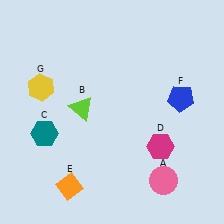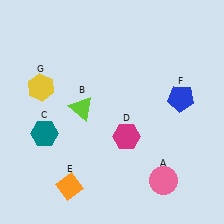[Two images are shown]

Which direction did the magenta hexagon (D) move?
The magenta hexagon (D) moved left.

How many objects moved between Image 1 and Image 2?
1 object moved between the two images.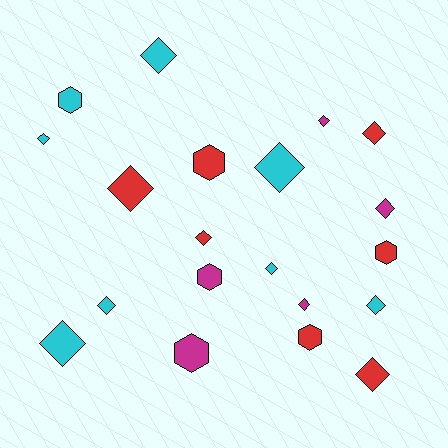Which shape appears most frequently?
Diamond, with 14 objects.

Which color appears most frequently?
Cyan, with 8 objects.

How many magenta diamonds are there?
There are 3 magenta diamonds.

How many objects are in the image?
There are 20 objects.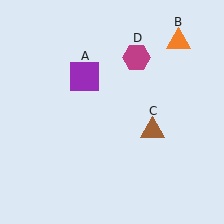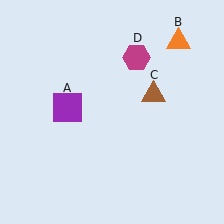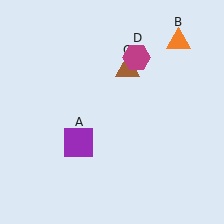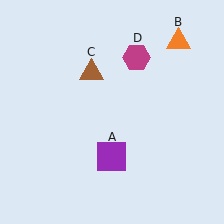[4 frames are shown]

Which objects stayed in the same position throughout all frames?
Orange triangle (object B) and magenta hexagon (object D) remained stationary.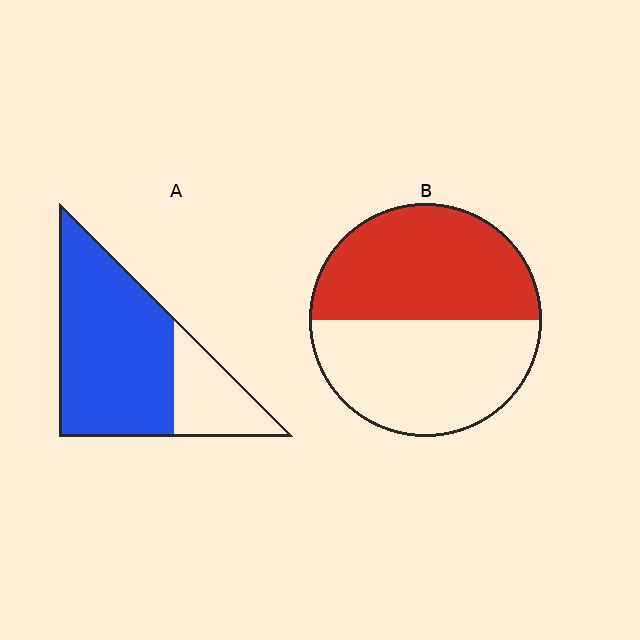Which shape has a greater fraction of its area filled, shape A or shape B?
Shape A.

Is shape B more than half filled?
Roughly half.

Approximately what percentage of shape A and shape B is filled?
A is approximately 75% and B is approximately 50%.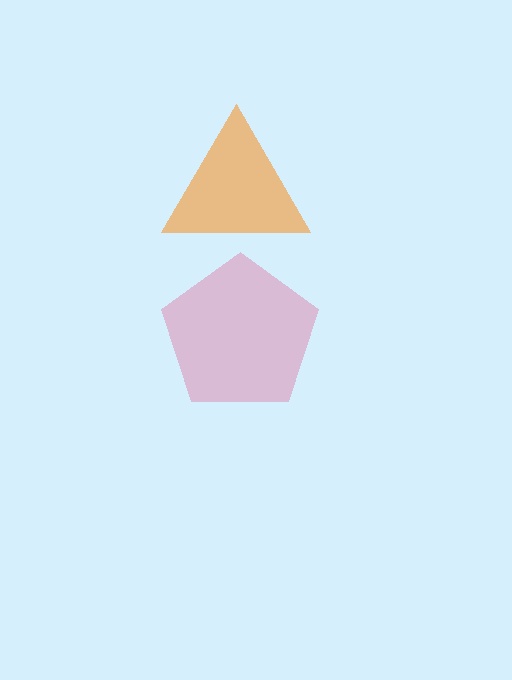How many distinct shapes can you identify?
There are 2 distinct shapes: a pink pentagon, an orange triangle.